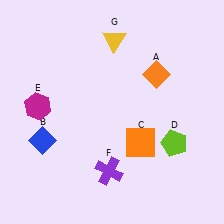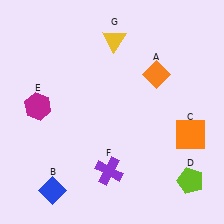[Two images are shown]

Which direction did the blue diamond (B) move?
The blue diamond (B) moved down.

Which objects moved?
The objects that moved are: the blue diamond (B), the orange square (C), the lime pentagon (D).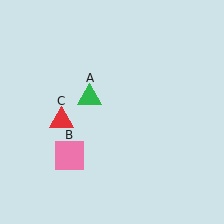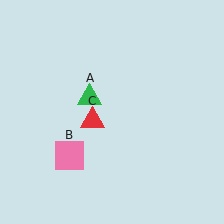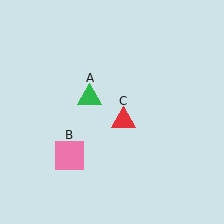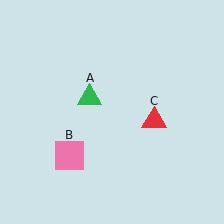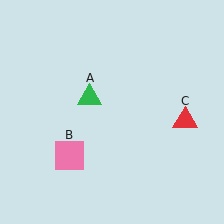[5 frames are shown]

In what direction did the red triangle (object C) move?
The red triangle (object C) moved right.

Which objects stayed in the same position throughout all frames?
Green triangle (object A) and pink square (object B) remained stationary.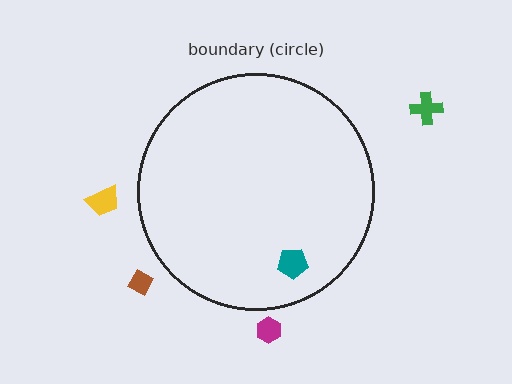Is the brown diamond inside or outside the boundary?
Outside.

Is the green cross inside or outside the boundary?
Outside.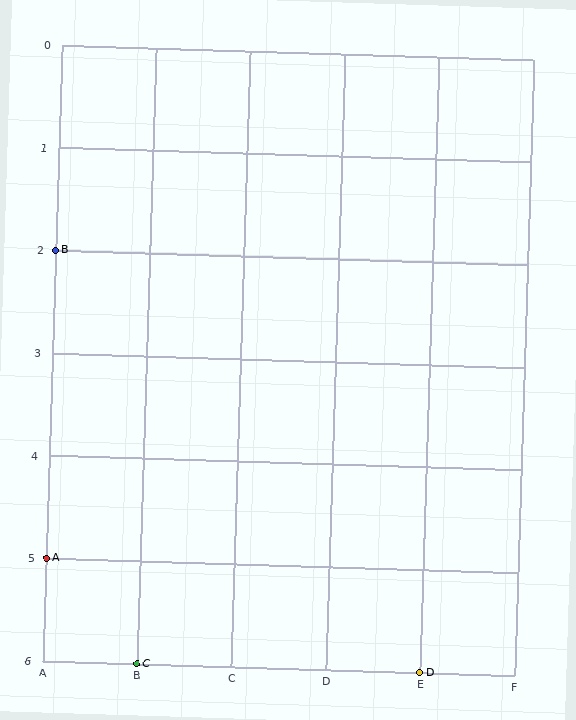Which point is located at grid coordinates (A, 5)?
Point A is at (A, 5).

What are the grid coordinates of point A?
Point A is at grid coordinates (A, 5).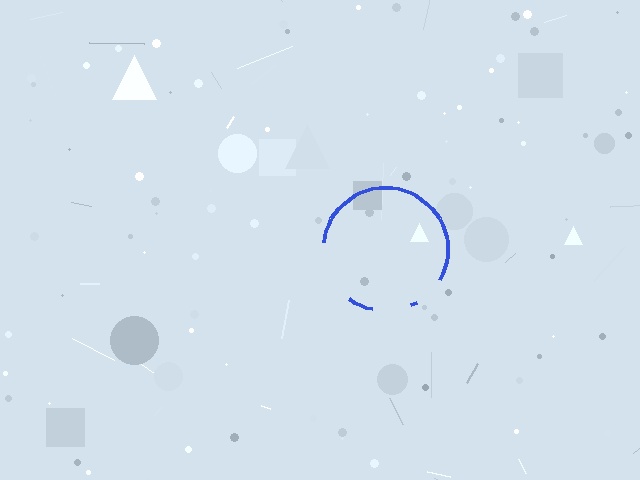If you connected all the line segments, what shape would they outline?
They would outline a circle.